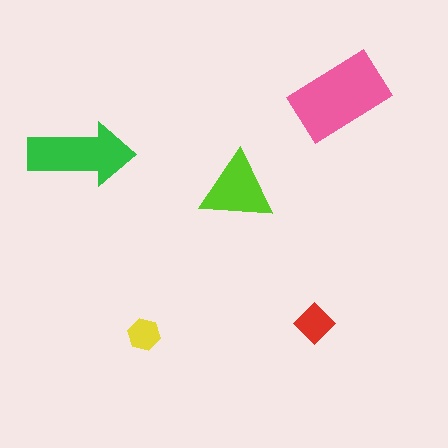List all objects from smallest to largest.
The yellow hexagon, the red diamond, the lime triangle, the green arrow, the pink rectangle.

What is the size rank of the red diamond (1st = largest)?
4th.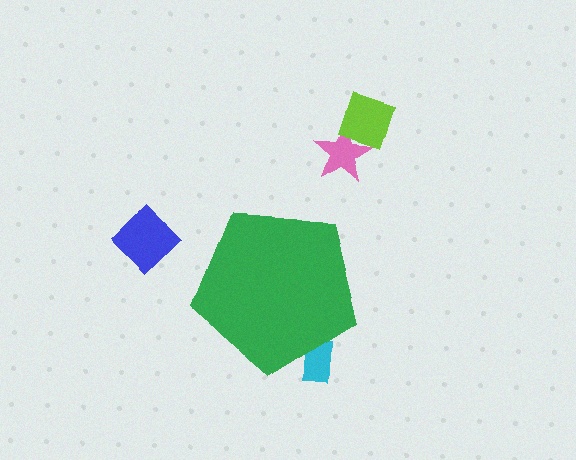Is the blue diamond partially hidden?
No, the blue diamond is fully visible.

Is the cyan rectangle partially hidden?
Yes, the cyan rectangle is partially hidden behind the green pentagon.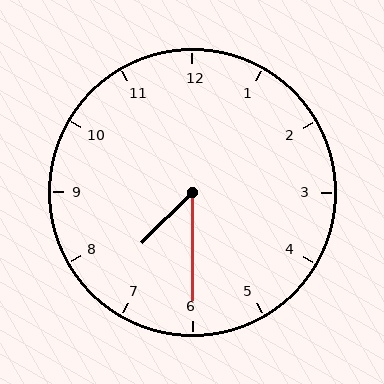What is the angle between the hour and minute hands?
Approximately 45 degrees.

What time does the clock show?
7:30.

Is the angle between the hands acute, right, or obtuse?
It is acute.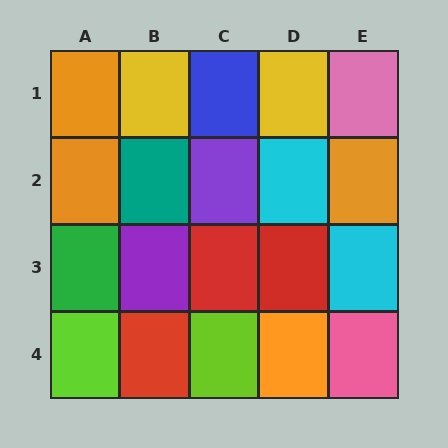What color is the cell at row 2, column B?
Teal.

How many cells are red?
3 cells are red.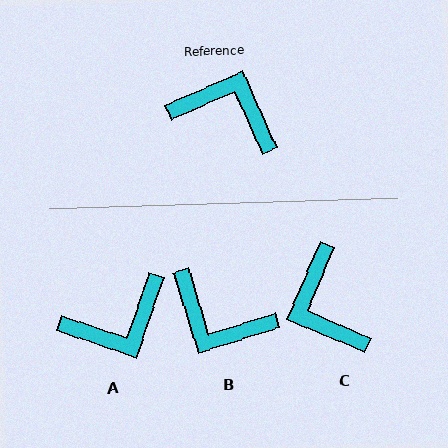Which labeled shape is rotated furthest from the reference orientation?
B, about 174 degrees away.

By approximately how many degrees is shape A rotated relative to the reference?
Approximately 133 degrees clockwise.